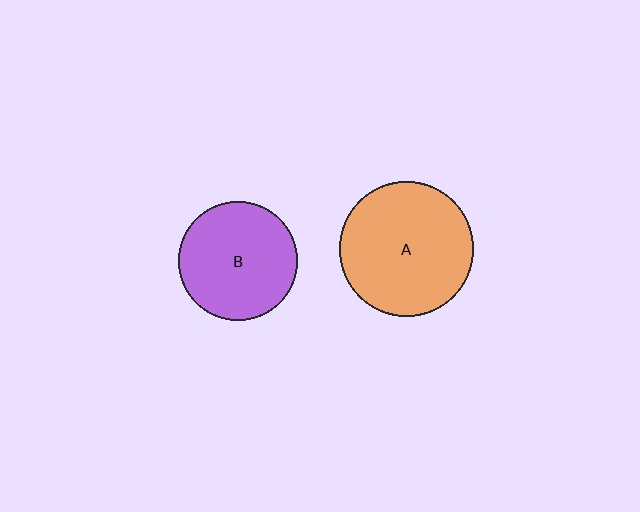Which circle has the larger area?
Circle A (orange).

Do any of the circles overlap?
No, none of the circles overlap.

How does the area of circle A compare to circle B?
Approximately 1.3 times.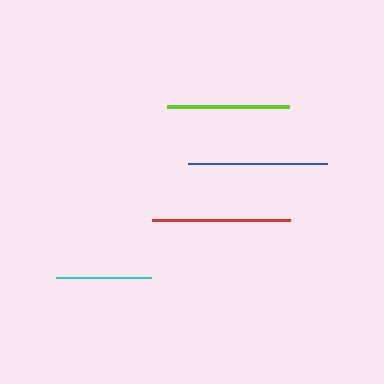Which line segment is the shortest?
The cyan line is the shortest at approximately 95 pixels.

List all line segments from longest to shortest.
From longest to shortest: red, blue, lime, cyan.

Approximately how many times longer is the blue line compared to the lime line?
The blue line is approximately 1.1 times the length of the lime line.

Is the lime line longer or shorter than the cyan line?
The lime line is longer than the cyan line.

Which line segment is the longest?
The red line is the longest at approximately 139 pixels.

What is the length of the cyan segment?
The cyan segment is approximately 95 pixels long.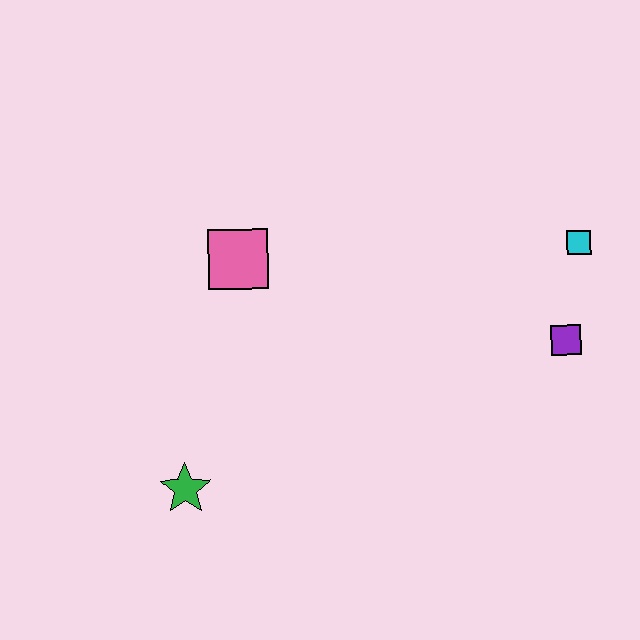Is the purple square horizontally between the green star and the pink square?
No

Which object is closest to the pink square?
The green star is closest to the pink square.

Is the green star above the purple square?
No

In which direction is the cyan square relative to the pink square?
The cyan square is to the right of the pink square.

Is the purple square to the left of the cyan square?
Yes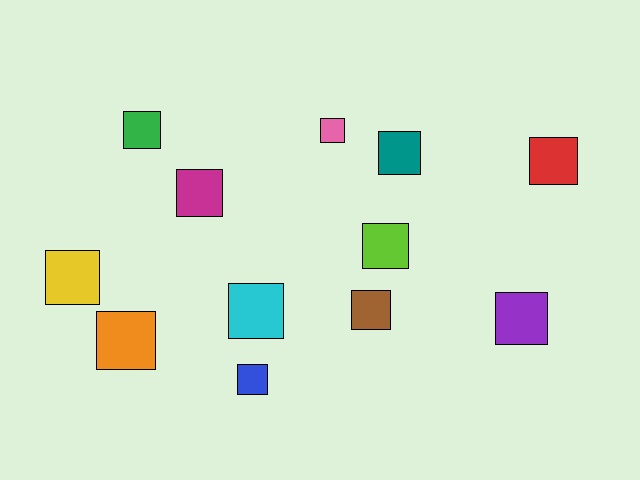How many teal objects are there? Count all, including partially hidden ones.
There is 1 teal object.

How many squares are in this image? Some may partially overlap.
There are 12 squares.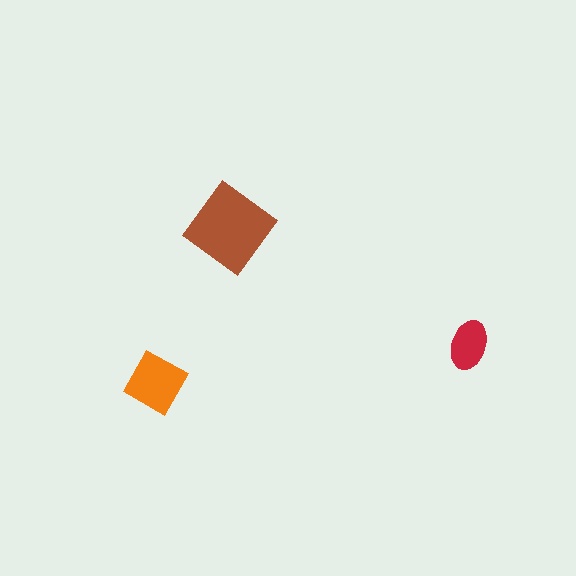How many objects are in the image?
There are 3 objects in the image.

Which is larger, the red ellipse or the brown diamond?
The brown diamond.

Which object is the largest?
The brown diamond.